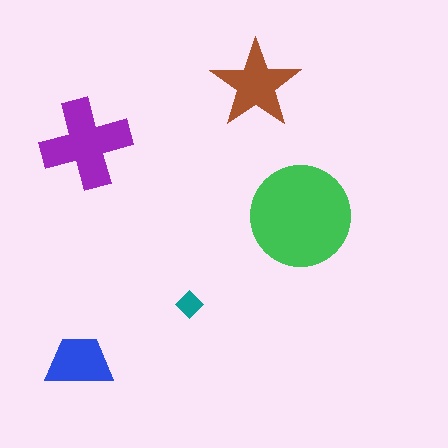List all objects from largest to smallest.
The green circle, the purple cross, the brown star, the blue trapezoid, the teal diamond.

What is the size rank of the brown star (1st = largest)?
3rd.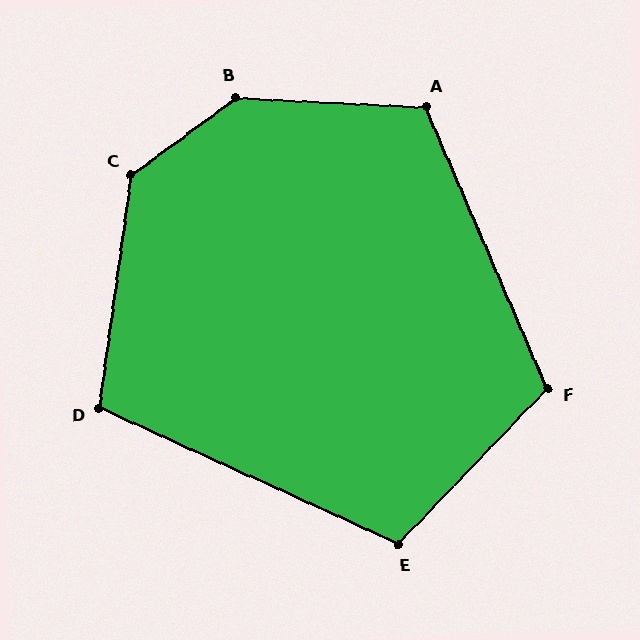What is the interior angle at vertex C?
Approximately 135 degrees (obtuse).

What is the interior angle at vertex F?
Approximately 113 degrees (obtuse).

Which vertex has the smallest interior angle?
D, at approximately 107 degrees.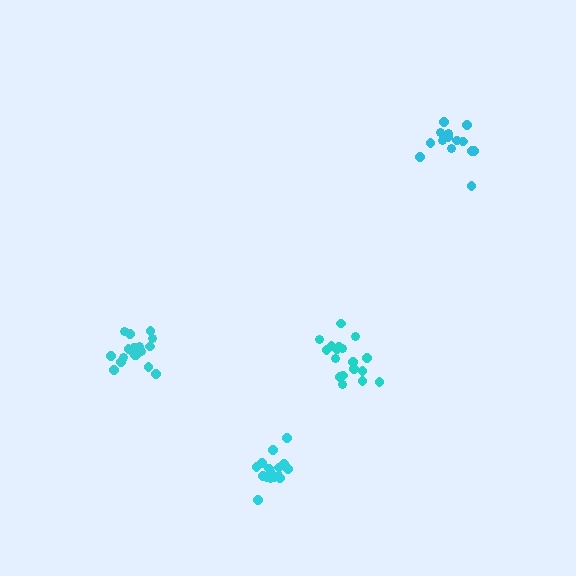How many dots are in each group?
Group 1: 18 dots, Group 2: 19 dots, Group 3: 14 dots, Group 4: 17 dots (68 total).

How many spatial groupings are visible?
There are 4 spatial groupings.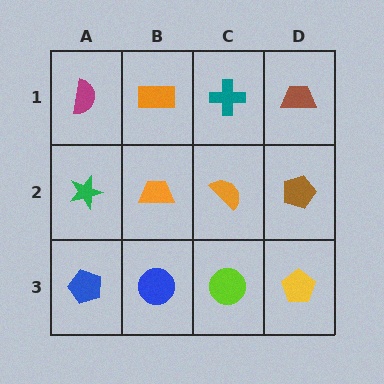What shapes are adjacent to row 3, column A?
A green star (row 2, column A), a blue circle (row 3, column B).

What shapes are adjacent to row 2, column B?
An orange rectangle (row 1, column B), a blue circle (row 3, column B), a green star (row 2, column A), an orange semicircle (row 2, column C).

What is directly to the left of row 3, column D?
A lime circle.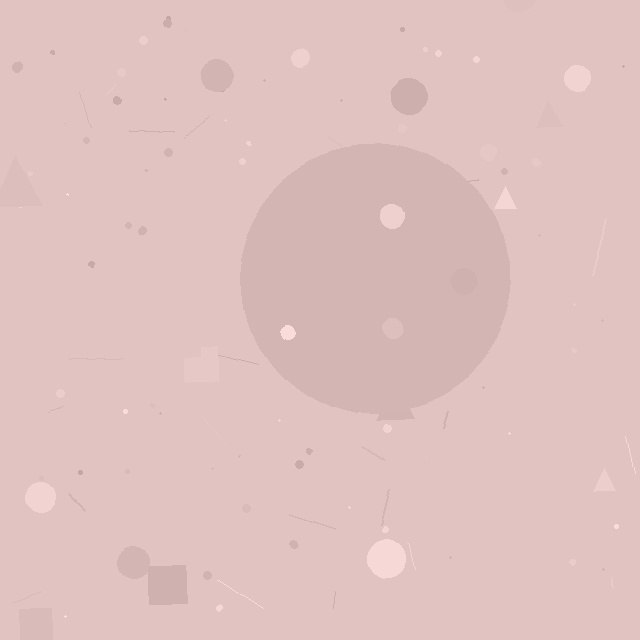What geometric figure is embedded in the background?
A circle is embedded in the background.